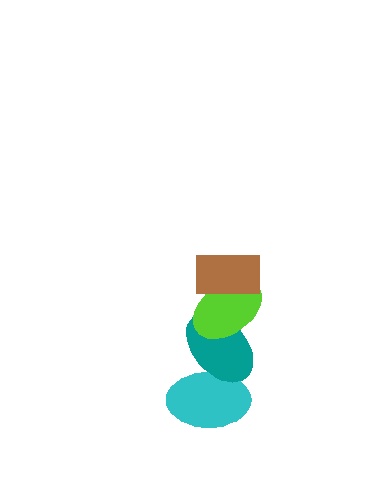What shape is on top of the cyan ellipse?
The teal ellipse is on top of the cyan ellipse.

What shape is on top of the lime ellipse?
The brown rectangle is on top of the lime ellipse.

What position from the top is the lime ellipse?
The lime ellipse is 2nd from the top.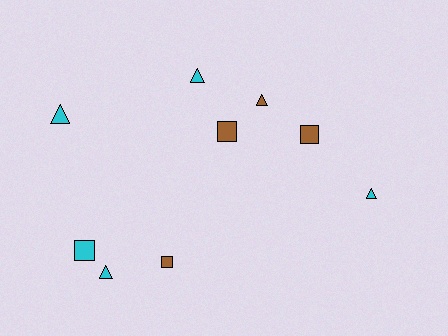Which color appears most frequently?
Cyan, with 5 objects.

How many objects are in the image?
There are 9 objects.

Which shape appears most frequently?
Triangle, with 5 objects.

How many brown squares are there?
There are 3 brown squares.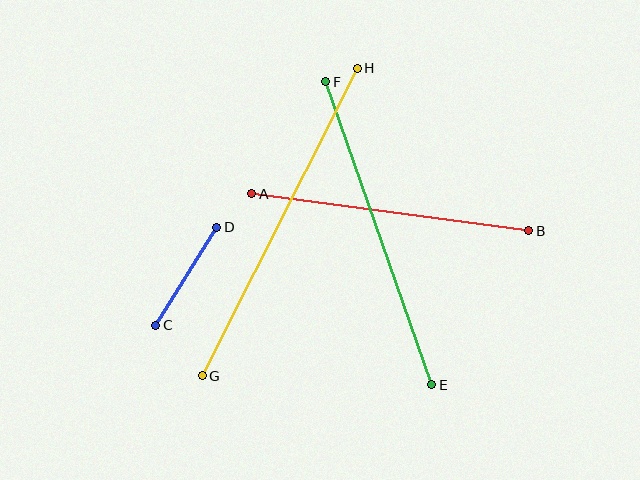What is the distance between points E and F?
The distance is approximately 321 pixels.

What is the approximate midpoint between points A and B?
The midpoint is at approximately (390, 212) pixels.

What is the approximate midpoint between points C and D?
The midpoint is at approximately (186, 276) pixels.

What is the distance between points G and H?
The distance is approximately 345 pixels.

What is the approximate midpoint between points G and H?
The midpoint is at approximately (280, 222) pixels.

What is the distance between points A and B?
The distance is approximately 279 pixels.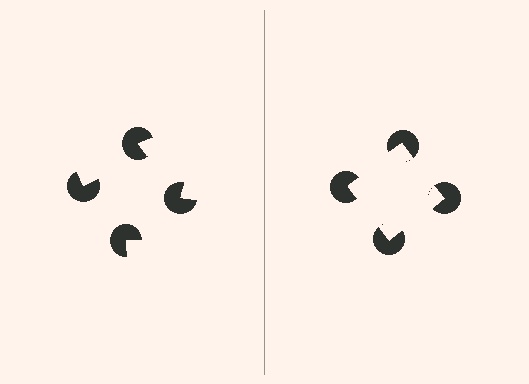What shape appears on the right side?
An illusory square.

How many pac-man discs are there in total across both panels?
8 — 4 on each side.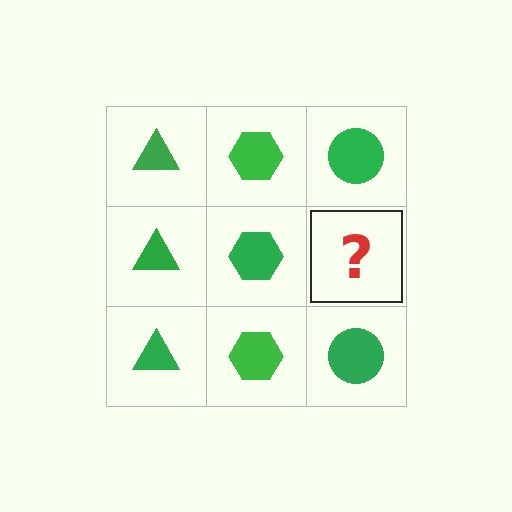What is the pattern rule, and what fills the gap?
The rule is that each column has a consistent shape. The gap should be filled with a green circle.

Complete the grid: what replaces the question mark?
The question mark should be replaced with a green circle.